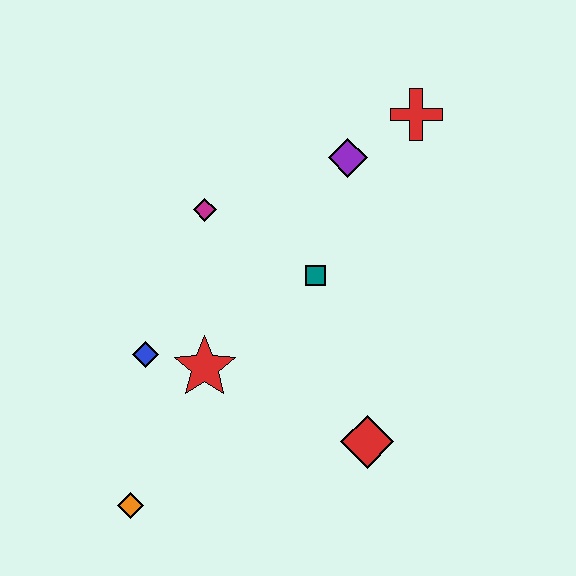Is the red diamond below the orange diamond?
No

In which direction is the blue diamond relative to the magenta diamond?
The blue diamond is below the magenta diamond.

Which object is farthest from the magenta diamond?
The orange diamond is farthest from the magenta diamond.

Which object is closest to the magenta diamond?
The teal square is closest to the magenta diamond.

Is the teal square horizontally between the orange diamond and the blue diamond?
No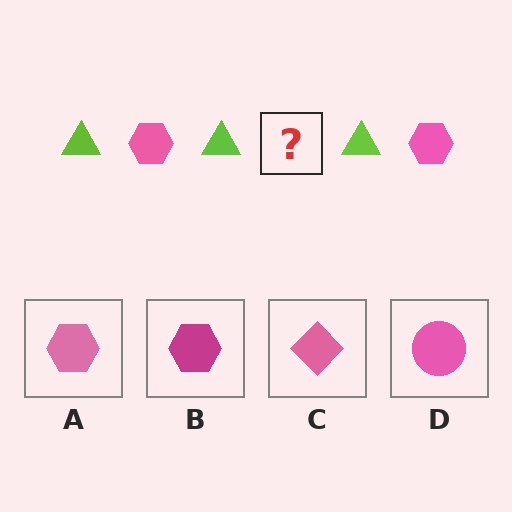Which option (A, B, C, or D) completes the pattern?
A.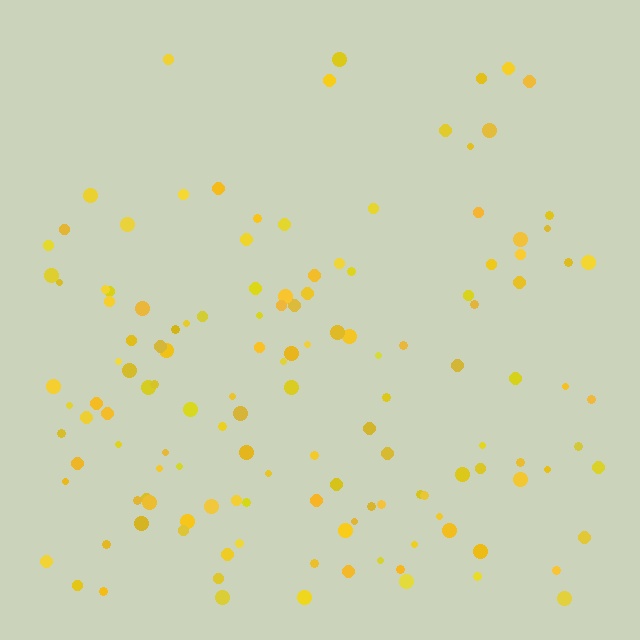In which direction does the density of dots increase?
From top to bottom, with the bottom side densest.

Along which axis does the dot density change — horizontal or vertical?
Vertical.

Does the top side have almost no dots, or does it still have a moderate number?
Still a moderate number, just noticeably fewer than the bottom.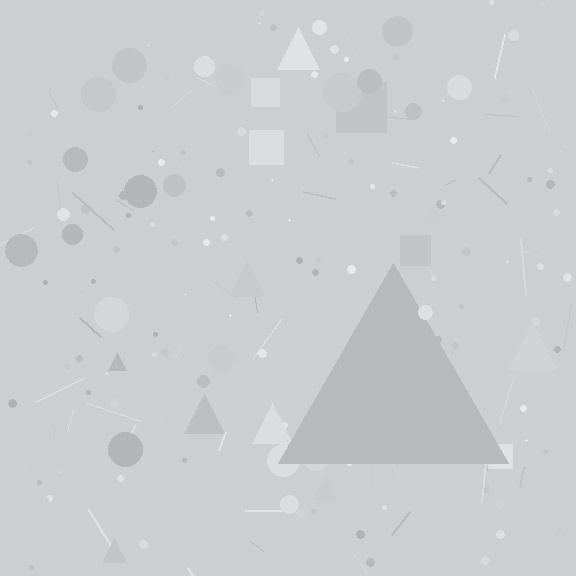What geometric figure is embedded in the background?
A triangle is embedded in the background.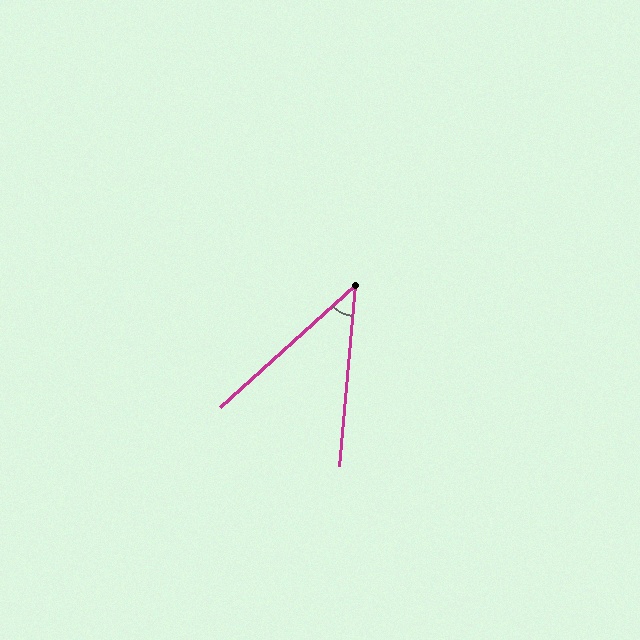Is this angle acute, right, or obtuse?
It is acute.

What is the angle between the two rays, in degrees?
Approximately 43 degrees.